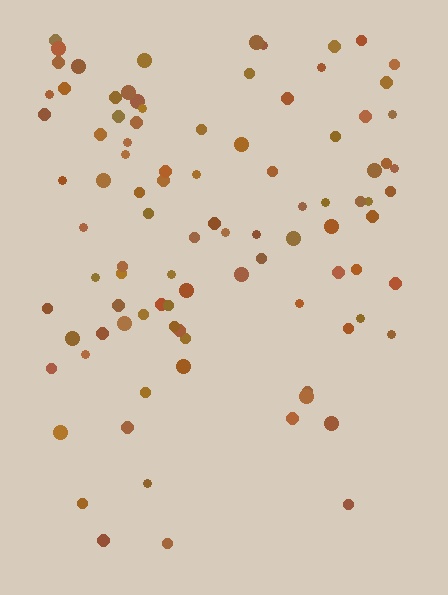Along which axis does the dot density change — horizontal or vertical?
Vertical.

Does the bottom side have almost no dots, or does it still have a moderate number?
Still a moderate number, just noticeably fewer than the top.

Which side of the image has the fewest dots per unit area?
The bottom.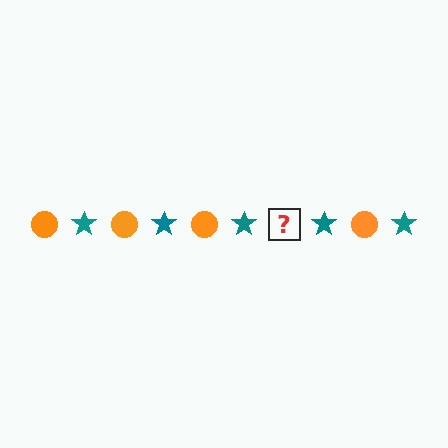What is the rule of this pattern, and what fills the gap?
The rule is that the pattern alternates between orange circle and teal star. The gap should be filled with an orange circle.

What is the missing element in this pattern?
The missing element is an orange circle.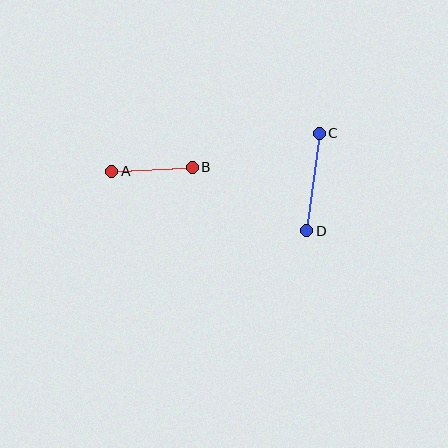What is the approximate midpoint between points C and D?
The midpoint is at approximately (313, 182) pixels.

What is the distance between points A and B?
The distance is approximately 81 pixels.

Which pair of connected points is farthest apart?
Points C and D are farthest apart.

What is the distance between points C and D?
The distance is approximately 98 pixels.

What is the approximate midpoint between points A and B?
The midpoint is at approximately (152, 169) pixels.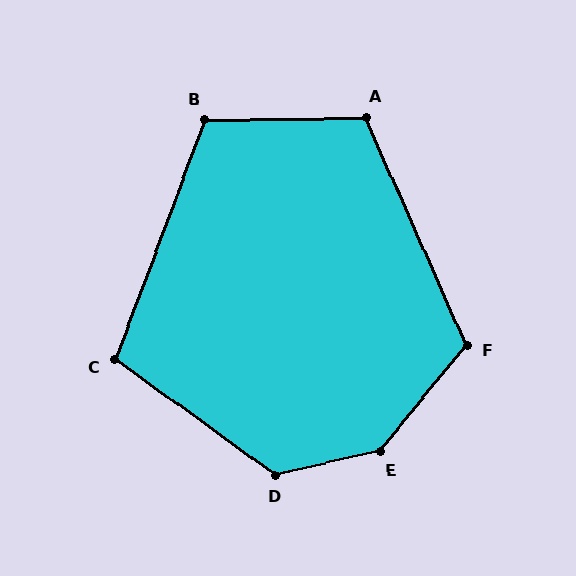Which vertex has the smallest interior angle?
C, at approximately 105 degrees.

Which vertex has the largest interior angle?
E, at approximately 142 degrees.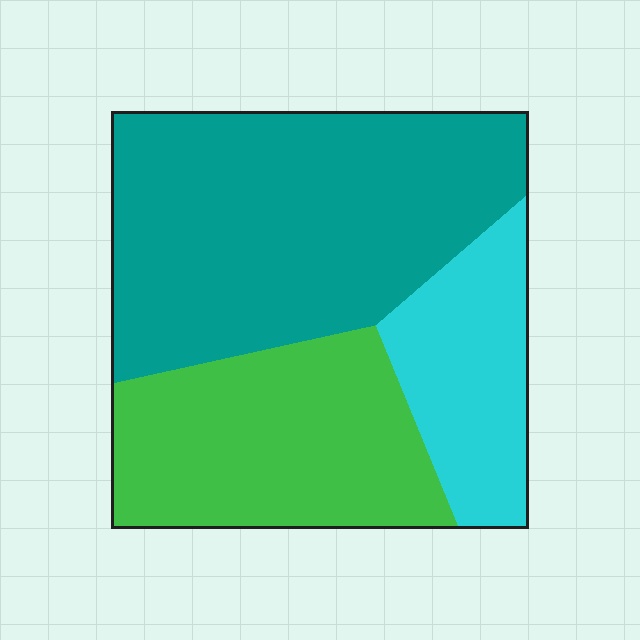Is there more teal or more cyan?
Teal.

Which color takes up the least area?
Cyan, at roughly 20%.